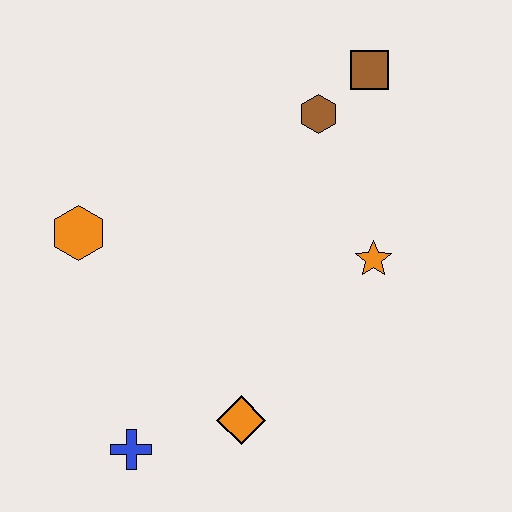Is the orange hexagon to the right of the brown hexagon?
No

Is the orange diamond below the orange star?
Yes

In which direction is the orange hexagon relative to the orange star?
The orange hexagon is to the left of the orange star.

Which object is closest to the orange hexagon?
The blue cross is closest to the orange hexagon.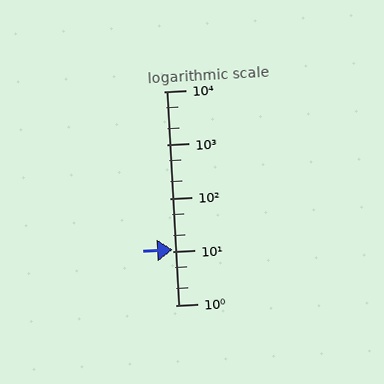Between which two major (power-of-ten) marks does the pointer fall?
The pointer is between 10 and 100.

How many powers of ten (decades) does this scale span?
The scale spans 4 decades, from 1 to 10000.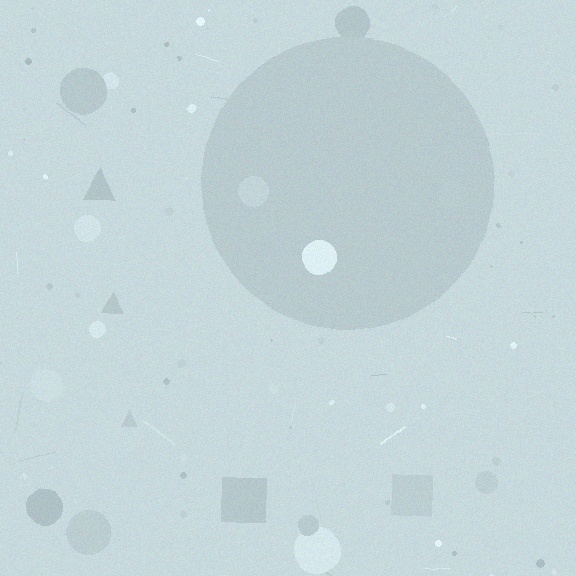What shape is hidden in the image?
A circle is hidden in the image.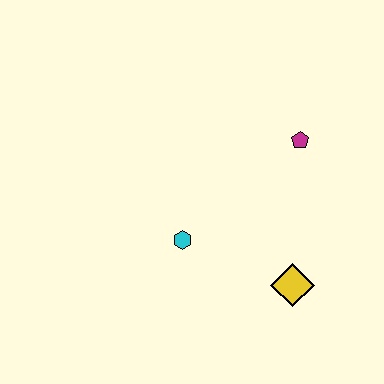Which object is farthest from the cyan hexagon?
The magenta pentagon is farthest from the cyan hexagon.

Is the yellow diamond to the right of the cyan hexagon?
Yes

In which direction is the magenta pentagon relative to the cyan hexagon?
The magenta pentagon is to the right of the cyan hexagon.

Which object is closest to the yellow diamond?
The cyan hexagon is closest to the yellow diamond.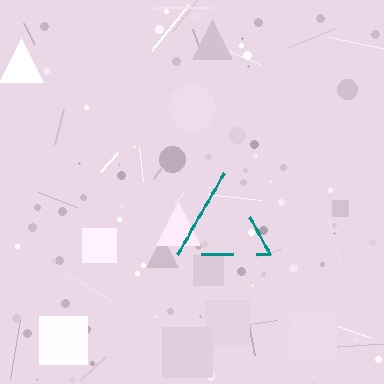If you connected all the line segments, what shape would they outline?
They would outline a triangle.